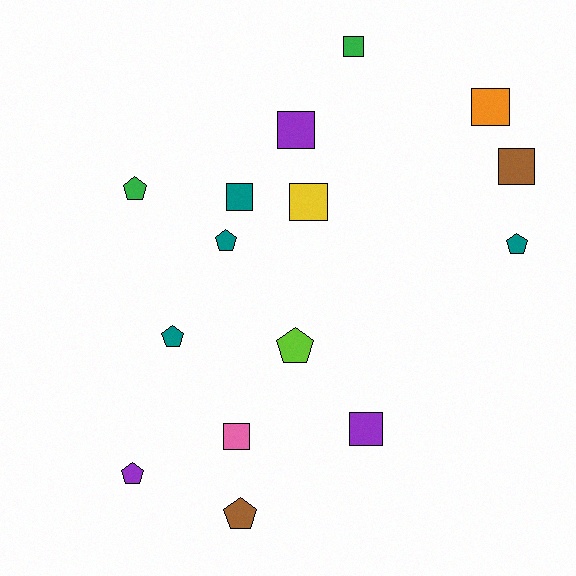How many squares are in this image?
There are 8 squares.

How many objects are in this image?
There are 15 objects.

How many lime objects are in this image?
There is 1 lime object.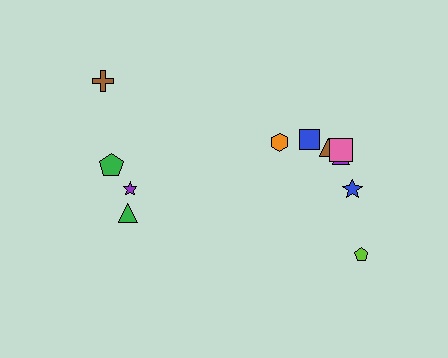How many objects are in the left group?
There are 4 objects.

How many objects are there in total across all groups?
There are 11 objects.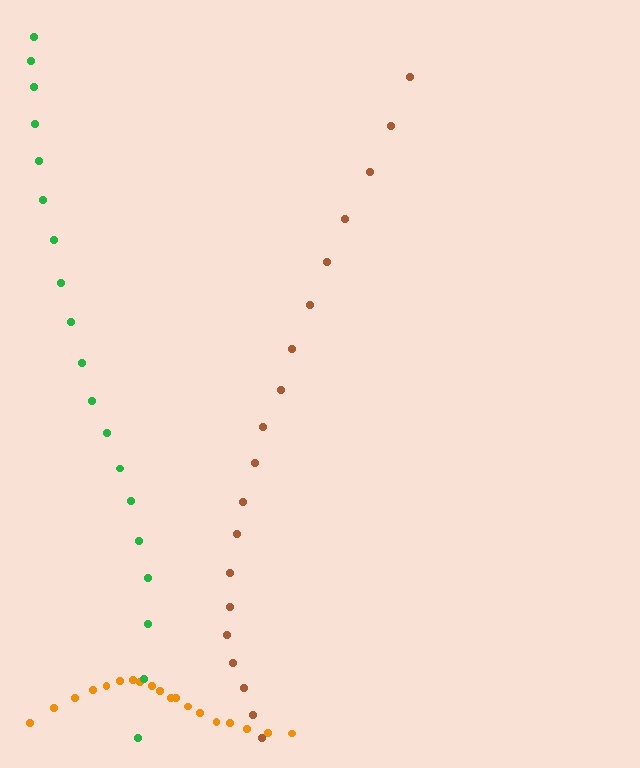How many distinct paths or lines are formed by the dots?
There are 3 distinct paths.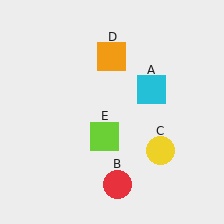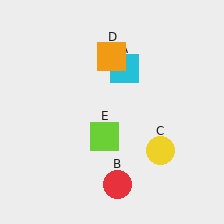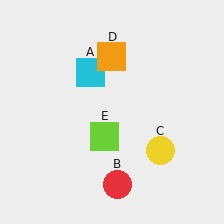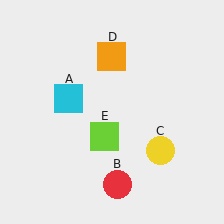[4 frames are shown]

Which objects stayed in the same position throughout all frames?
Red circle (object B) and yellow circle (object C) and orange square (object D) and lime square (object E) remained stationary.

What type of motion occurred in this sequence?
The cyan square (object A) rotated counterclockwise around the center of the scene.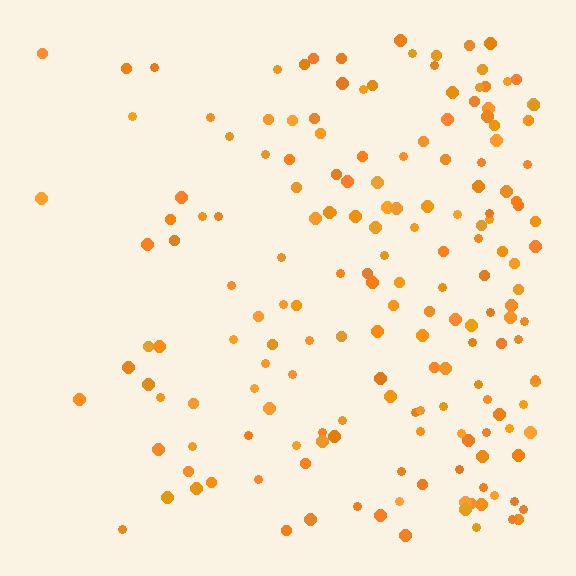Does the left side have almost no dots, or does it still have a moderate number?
Still a moderate number, just noticeably fewer than the right.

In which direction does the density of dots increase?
From left to right, with the right side densest.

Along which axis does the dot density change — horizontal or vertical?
Horizontal.